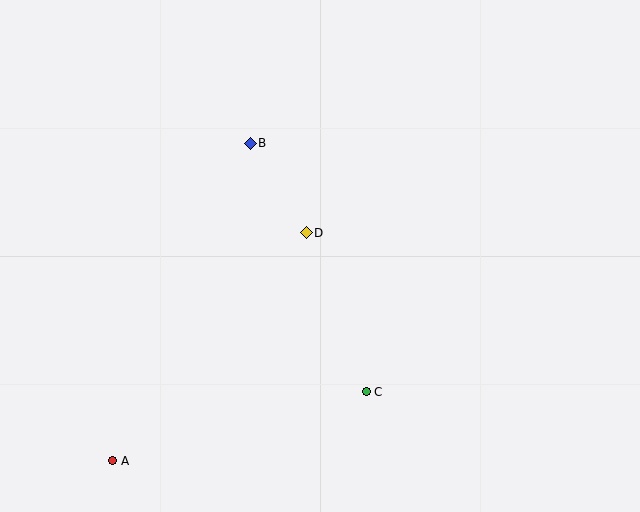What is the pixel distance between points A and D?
The distance between A and D is 299 pixels.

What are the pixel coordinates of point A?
Point A is at (113, 461).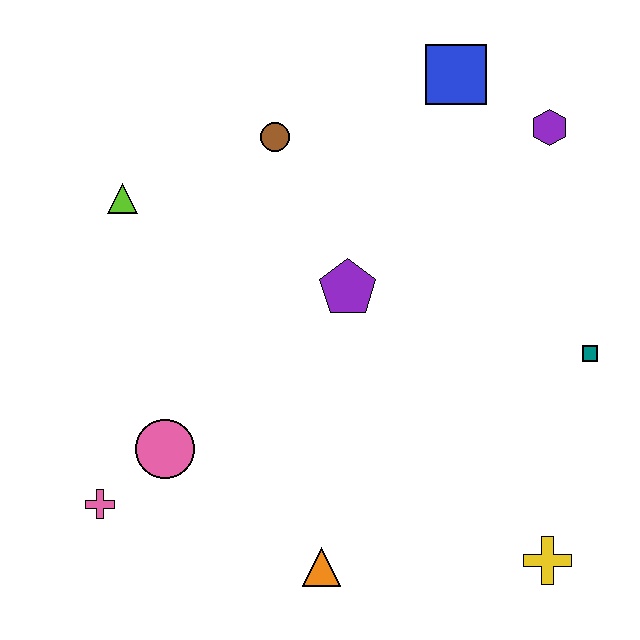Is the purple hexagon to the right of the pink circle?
Yes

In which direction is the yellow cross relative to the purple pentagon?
The yellow cross is below the purple pentagon.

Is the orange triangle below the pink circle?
Yes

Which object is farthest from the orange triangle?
The blue square is farthest from the orange triangle.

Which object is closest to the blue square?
The purple hexagon is closest to the blue square.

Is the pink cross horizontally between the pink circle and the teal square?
No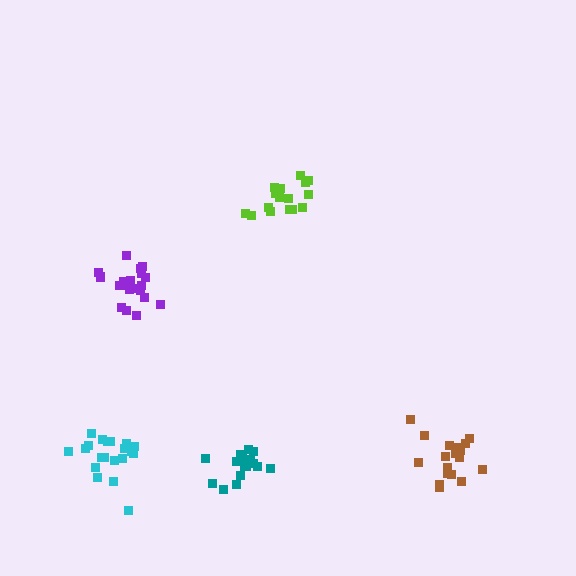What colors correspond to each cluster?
The clusters are colored: teal, lime, cyan, brown, purple.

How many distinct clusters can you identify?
There are 5 distinct clusters.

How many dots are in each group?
Group 1: 17 dots, Group 2: 16 dots, Group 3: 20 dots, Group 4: 18 dots, Group 5: 20 dots (91 total).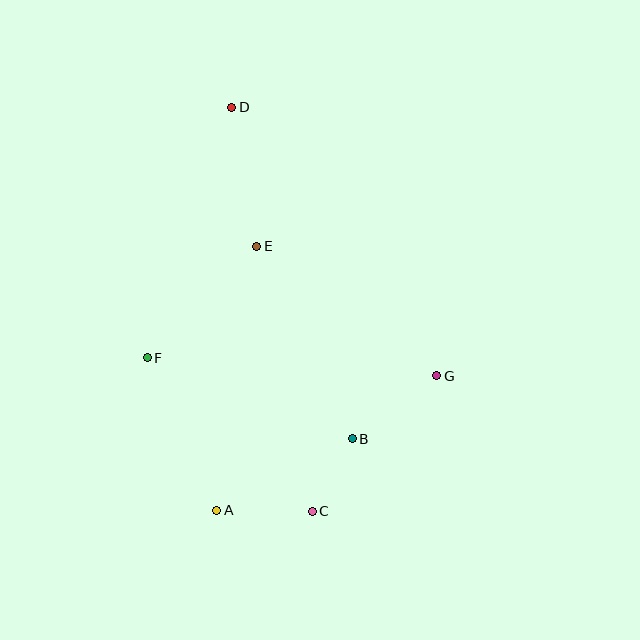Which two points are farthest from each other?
Points C and D are farthest from each other.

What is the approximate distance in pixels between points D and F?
The distance between D and F is approximately 264 pixels.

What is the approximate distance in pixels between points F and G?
The distance between F and G is approximately 290 pixels.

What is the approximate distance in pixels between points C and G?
The distance between C and G is approximately 184 pixels.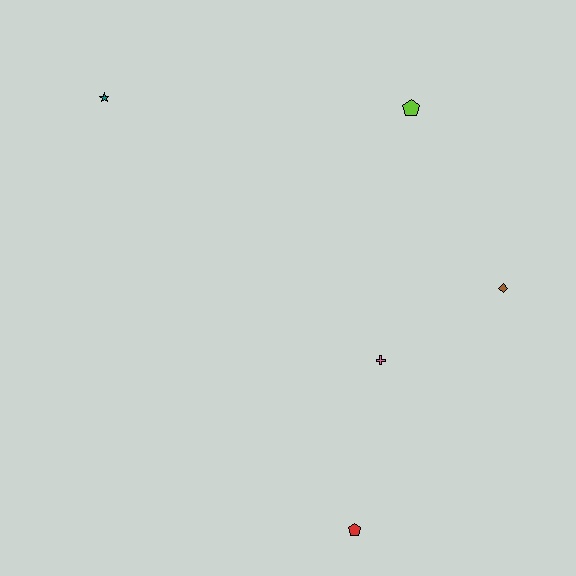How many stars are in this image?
There is 1 star.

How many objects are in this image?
There are 5 objects.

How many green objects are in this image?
There are no green objects.